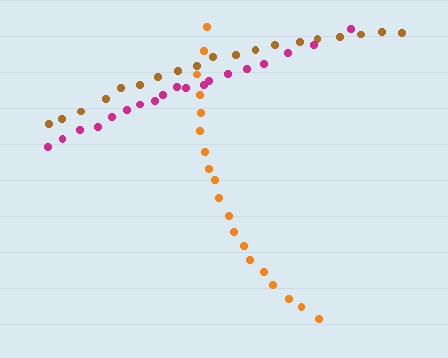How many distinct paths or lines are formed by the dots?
There are 3 distinct paths.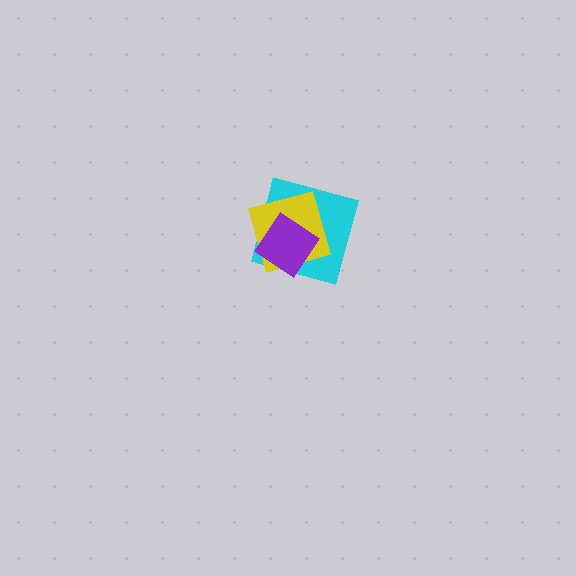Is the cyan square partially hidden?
Yes, it is partially covered by another shape.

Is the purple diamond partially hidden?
No, no other shape covers it.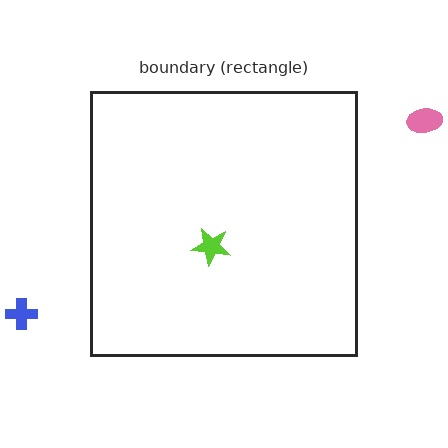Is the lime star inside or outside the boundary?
Inside.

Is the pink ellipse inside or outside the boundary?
Outside.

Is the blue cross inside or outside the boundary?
Outside.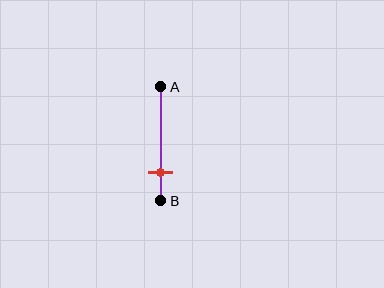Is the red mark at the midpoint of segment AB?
No, the mark is at about 75% from A, not at the 50% midpoint.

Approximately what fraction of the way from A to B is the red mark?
The red mark is approximately 75% of the way from A to B.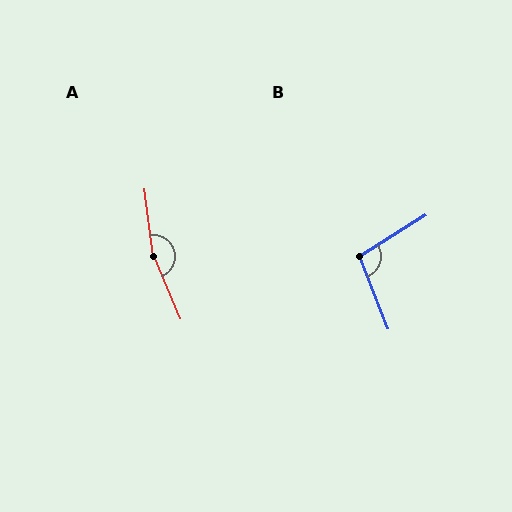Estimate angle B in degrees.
Approximately 101 degrees.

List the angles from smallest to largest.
B (101°), A (164°).